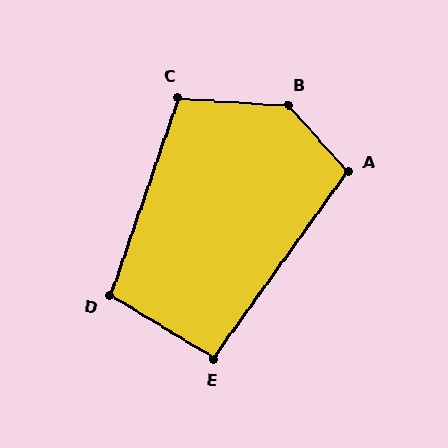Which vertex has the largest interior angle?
B, at approximately 136 degrees.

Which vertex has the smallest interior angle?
E, at approximately 95 degrees.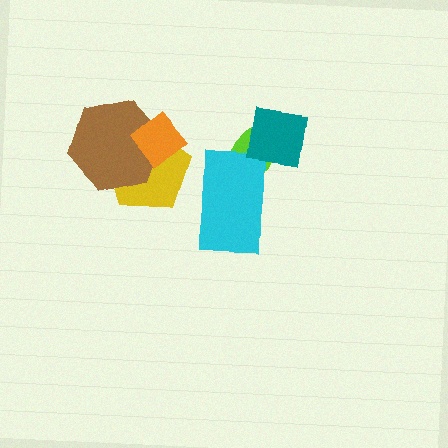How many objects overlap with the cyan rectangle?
1 object overlaps with the cyan rectangle.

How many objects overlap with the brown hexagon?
2 objects overlap with the brown hexagon.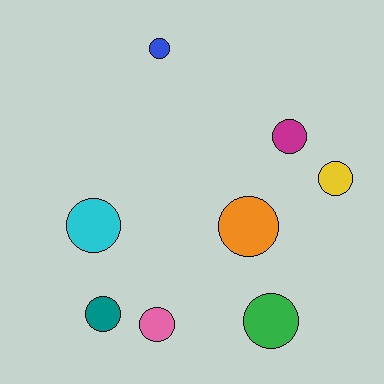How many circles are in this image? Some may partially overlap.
There are 8 circles.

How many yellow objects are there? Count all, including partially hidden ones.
There is 1 yellow object.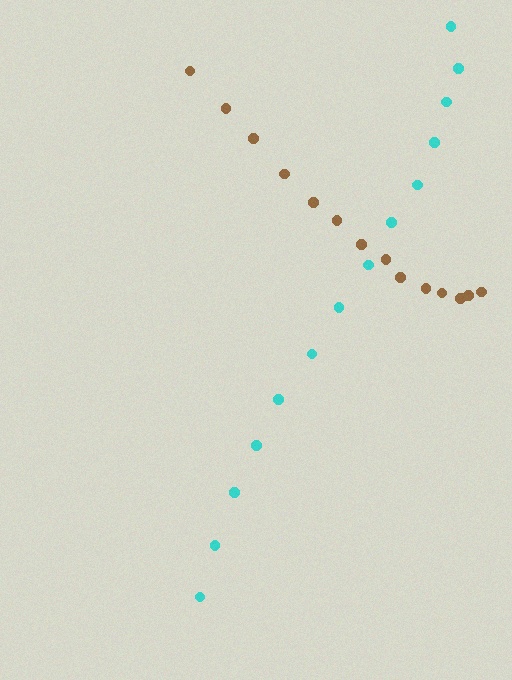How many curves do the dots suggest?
There are 2 distinct paths.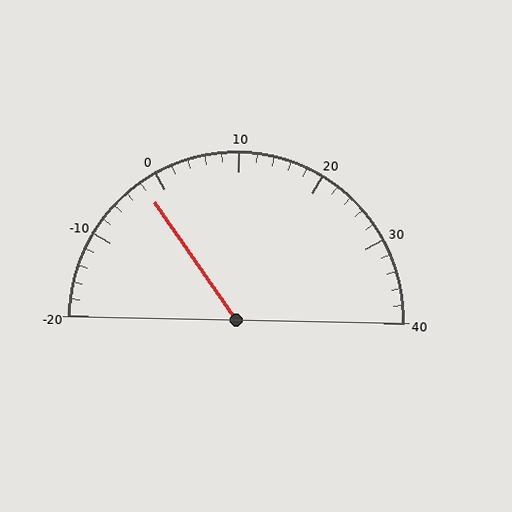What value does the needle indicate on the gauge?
The needle indicates approximately -2.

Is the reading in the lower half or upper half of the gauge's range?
The reading is in the lower half of the range (-20 to 40).